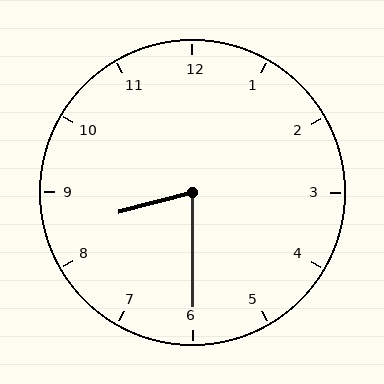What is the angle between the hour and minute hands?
Approximately 75 degrees.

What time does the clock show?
8:30.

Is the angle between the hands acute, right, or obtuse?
It is acute.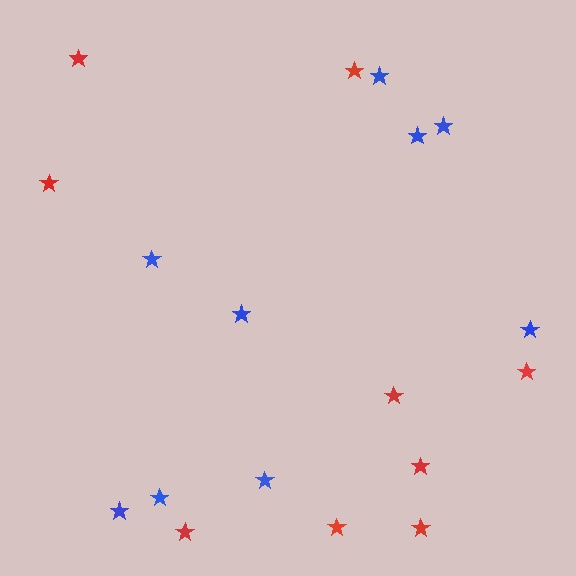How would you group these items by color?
There are 2 groups: one group of blue stars (9) and one group of red stars (9).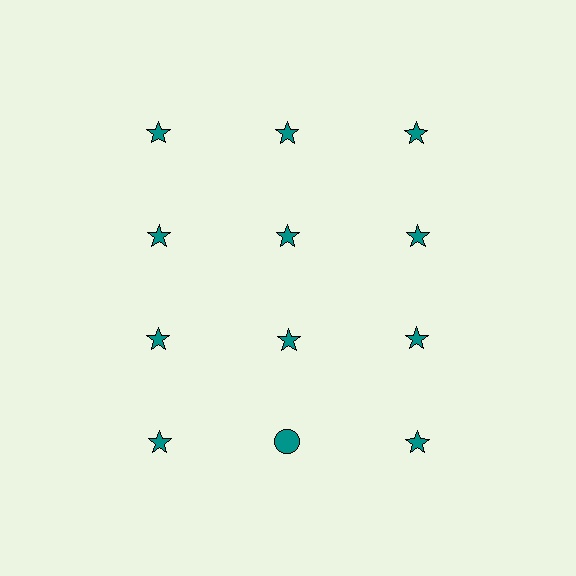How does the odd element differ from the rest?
It has a different shape: circle instead of star.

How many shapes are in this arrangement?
There are 12 shapes arranged in a grid pattern.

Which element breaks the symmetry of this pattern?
The teal circle in the fourth row, second from left column breaks the symmetry. All other shapes are teal stars.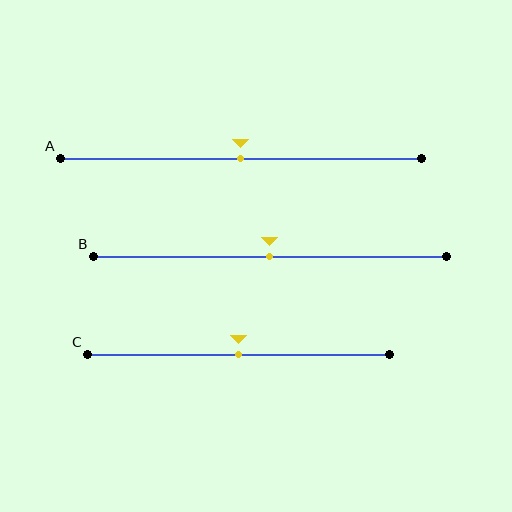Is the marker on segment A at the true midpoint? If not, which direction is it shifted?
Yes, the marker on segment A is at the true midpoint.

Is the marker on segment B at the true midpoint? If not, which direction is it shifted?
Yes, the marker on segment B is at the true midpoint.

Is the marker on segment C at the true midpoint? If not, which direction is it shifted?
Yes, the marker on segment C is at the true midpoint.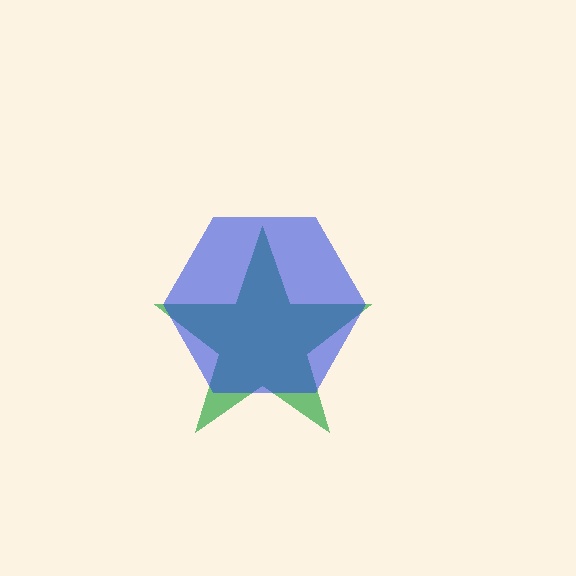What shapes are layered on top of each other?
The layered shapes are: a green star, a blue hexagon.